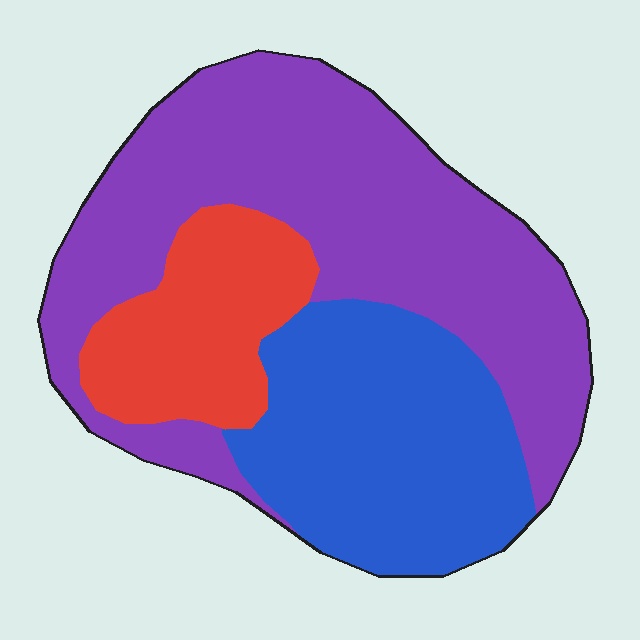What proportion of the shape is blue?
Blue covers 31% of the shape.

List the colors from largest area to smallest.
From largest to smallest: purple, blue, red.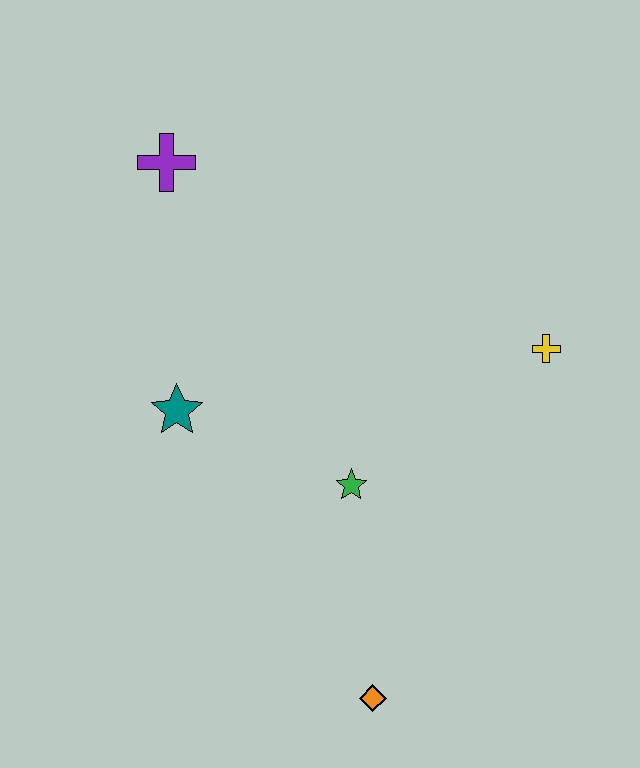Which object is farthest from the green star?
The purple cross is farthest from the green star.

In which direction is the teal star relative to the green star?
The teal star is to the left of the green star.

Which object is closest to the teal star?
The green star is closest to the teal star.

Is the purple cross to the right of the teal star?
No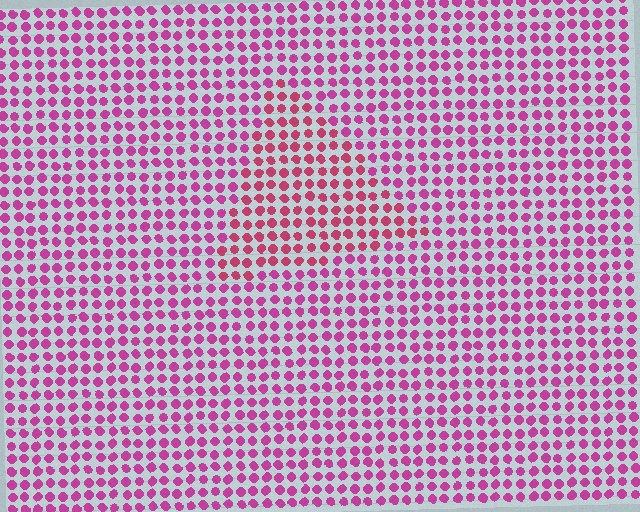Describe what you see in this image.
The image is filled with small magenta elements in a uniform arrangement. A triangle-shaped region is visible where the elements are tinted to a slightly different hue, forming a subtle color boundary.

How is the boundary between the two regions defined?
The boundary is defined purely by a slight shift in hue (about 23 degrees). Spacing, size, and orientation are identical on both sides.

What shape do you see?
I see a triangle.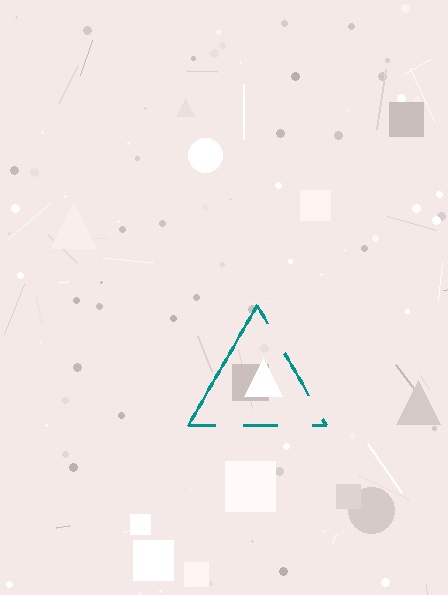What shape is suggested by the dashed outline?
The dashed outline suggests a triangle.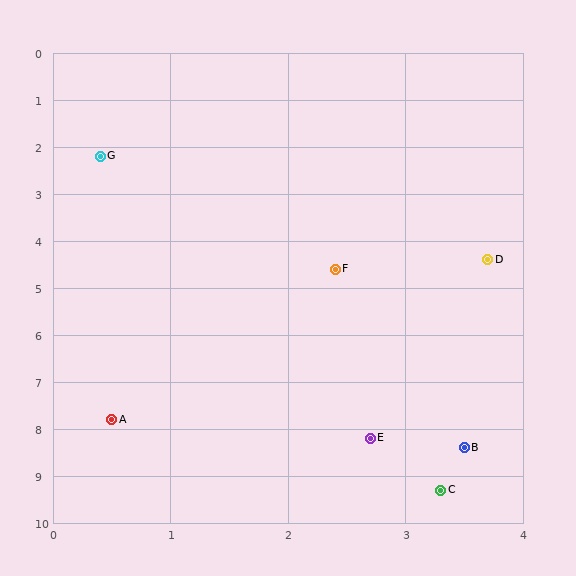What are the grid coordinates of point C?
Point C is at approximately (3.3, 9.3).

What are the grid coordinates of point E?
Point E is at approximately (2.7, 8.2).